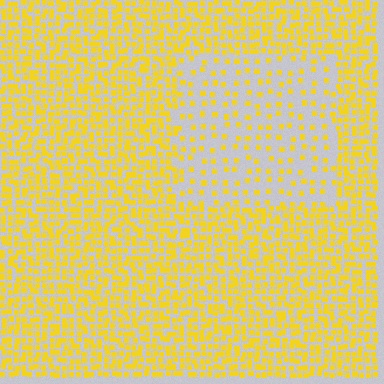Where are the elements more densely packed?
The elements are more densely packed outside the rectangle boundary.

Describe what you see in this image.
The image contains small yellow elements arranged at two different densities. A rectangle-shaped region is visible where the elements are less densely packed than the surrounding area.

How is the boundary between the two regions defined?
The boundary is defined by a change in element density (approximately 2.6x ratio). All elements are the same color, size, and shape.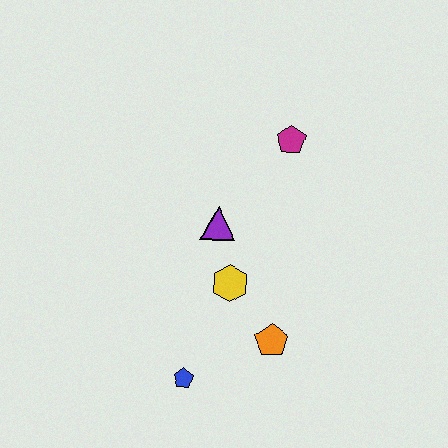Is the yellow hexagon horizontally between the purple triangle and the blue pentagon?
No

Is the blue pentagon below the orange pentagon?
Yes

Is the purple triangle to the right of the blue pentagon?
Yes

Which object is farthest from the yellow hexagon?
The magenta pentagon is farthest from the yellow hexagon.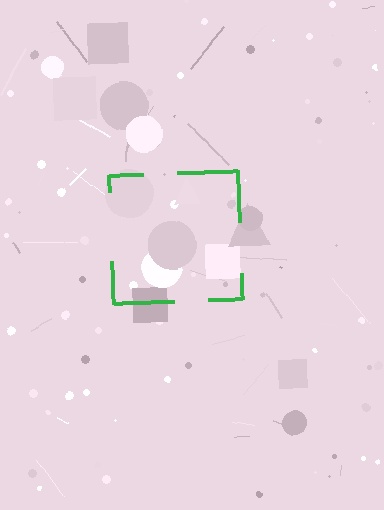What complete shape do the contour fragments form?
The contour fragments form a square.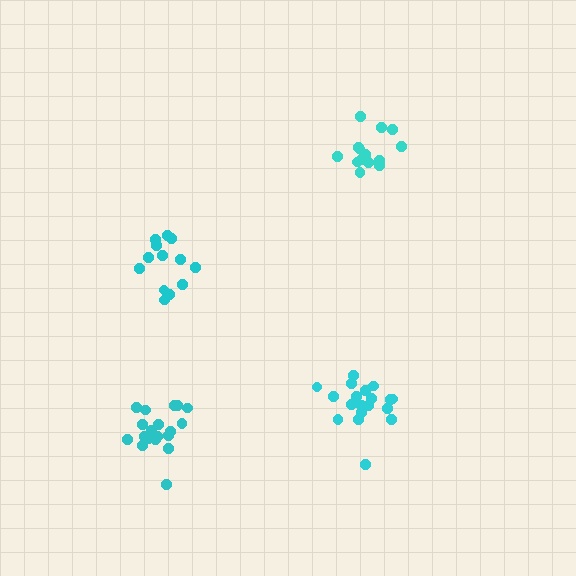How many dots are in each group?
Group 1: 13 dots, Group 2: 16 dots, Group 3: 19 dots, Group 4: 19 dots (67 total).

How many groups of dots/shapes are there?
There are 4 groups.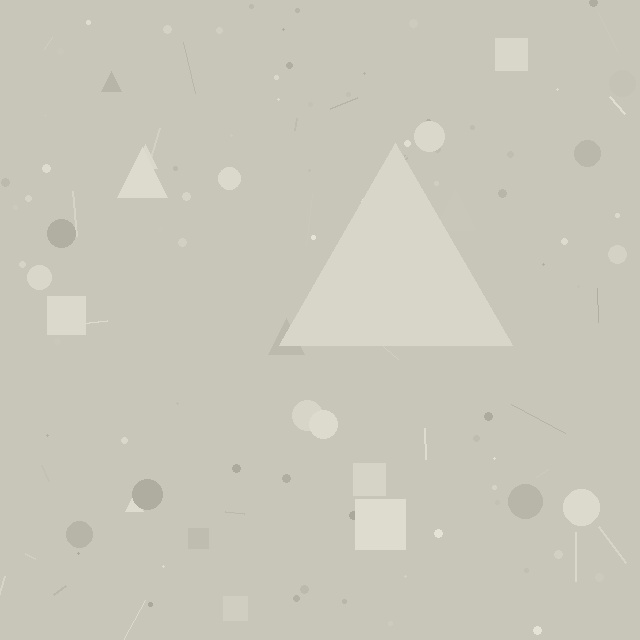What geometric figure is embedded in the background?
A triangle is embedded in the background.